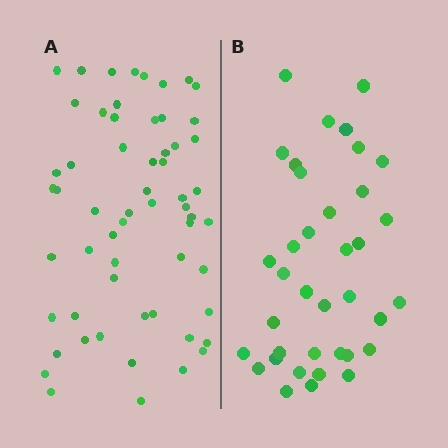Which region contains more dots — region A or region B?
Region A (the left region) has more dots.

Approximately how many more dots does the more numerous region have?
Region A has approximately 20 more dots than region B.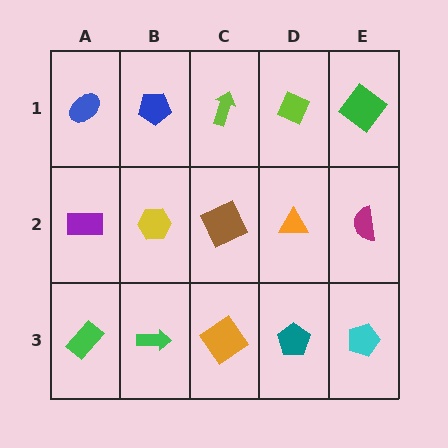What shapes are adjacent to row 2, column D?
A lime diamond (row 1, column D), a teal pentagon (row 3, column D), a brown square (row 2, column C), a magenta semicircle (row 2, column E).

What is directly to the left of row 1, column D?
A lime arrow.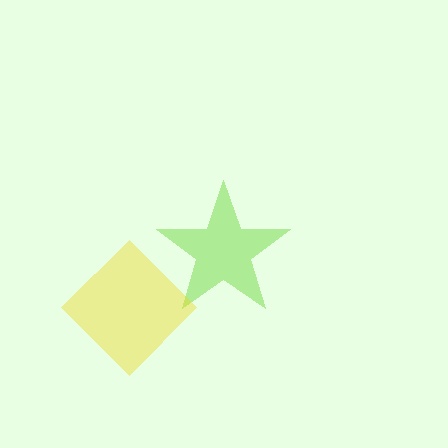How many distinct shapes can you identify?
There are 2 distinct shapes: a lime star, a yellow diamond.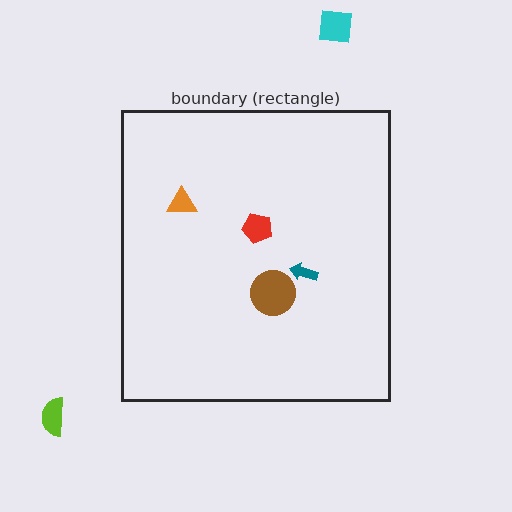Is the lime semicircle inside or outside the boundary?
Outside.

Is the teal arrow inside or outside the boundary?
Inside.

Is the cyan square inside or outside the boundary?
Outside.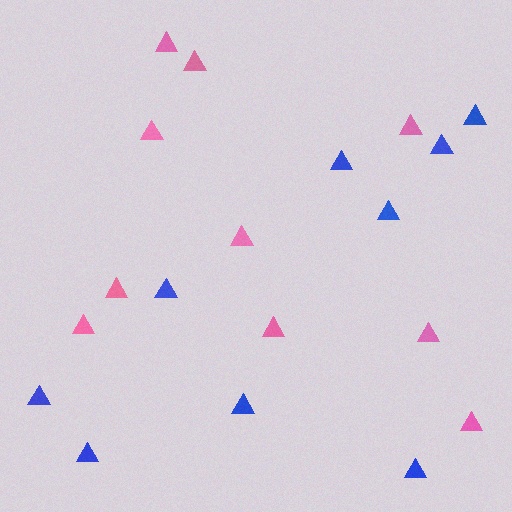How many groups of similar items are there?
There are 2 groups: one group of blue triangles (9) and one group of pink triangles (10).